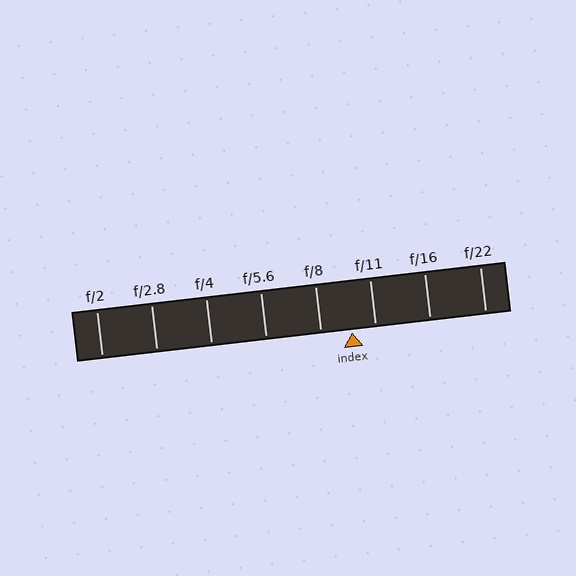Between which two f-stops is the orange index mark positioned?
The index mark is between f/8 and f/11.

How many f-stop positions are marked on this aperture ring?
There are 8 f-stop positions marked.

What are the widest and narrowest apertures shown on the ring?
The widest aperture shown is f/2 and the narrowest is f/22.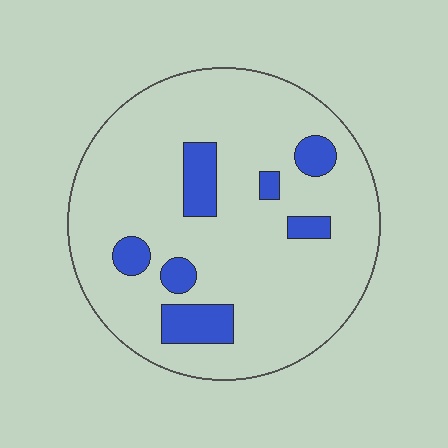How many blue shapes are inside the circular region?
7.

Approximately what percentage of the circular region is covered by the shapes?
Approximately 15%.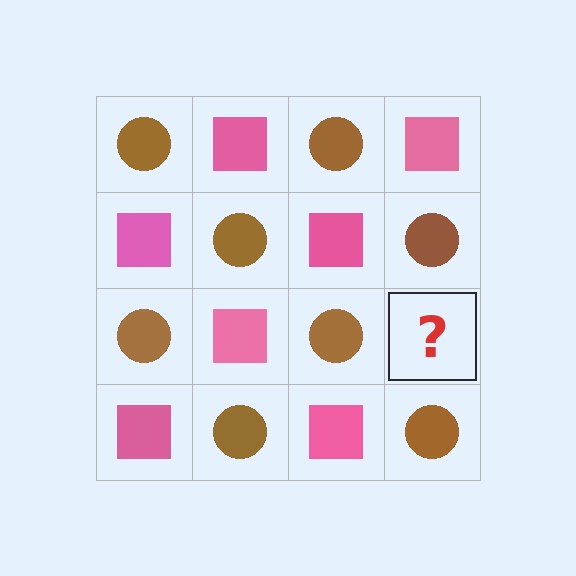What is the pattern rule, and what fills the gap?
The rule is that it alternates brown circle and pink square in a checkerboard pattern. The gap should be filled with a pink square.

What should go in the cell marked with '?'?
The missing cell should contain a pink square.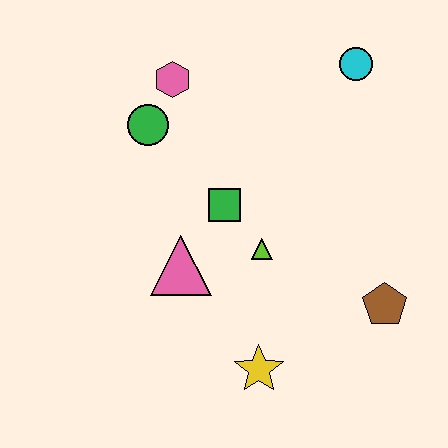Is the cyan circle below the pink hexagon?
No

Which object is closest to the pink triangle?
The green square is closest to the pink triangle.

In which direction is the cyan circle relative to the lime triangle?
The cyan circle is above the lime triangle.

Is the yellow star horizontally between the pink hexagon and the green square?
No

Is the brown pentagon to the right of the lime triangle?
Yes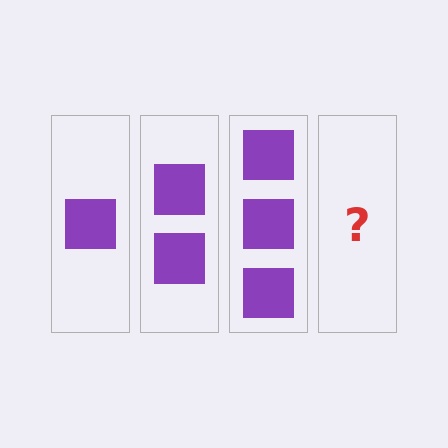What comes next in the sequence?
The next element should be 4 squares.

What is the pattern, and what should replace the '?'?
The pattern is that each step adds one more square. The '?' should be 4 squares.